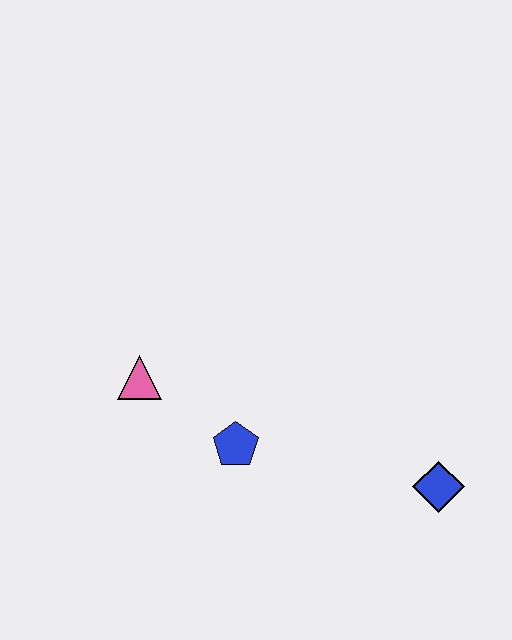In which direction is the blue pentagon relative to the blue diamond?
The blue pentagon is to the left of the blue diamond.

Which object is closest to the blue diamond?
The blue pentagon is closest to the blue diamond.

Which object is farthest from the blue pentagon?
The blue diamond is farthest from the blue pentagon.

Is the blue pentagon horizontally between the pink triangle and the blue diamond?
Yes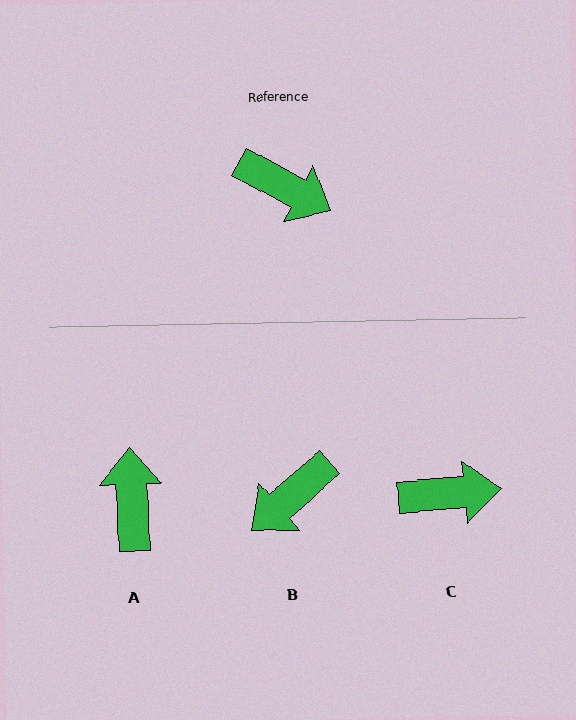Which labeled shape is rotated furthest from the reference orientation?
A, about 121 degrees away.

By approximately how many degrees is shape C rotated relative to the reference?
Approximately 33 degrees counter-clockwise.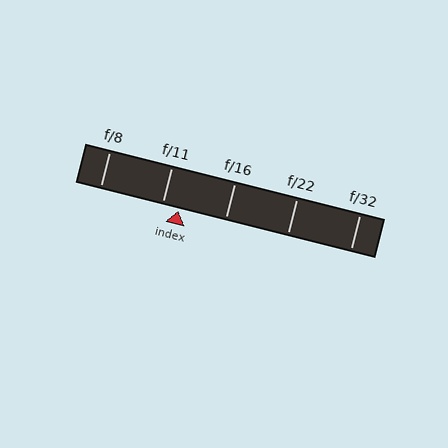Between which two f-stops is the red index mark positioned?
The index mark is between f/11 and f/16.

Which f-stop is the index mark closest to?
The index mark is closest to f/11.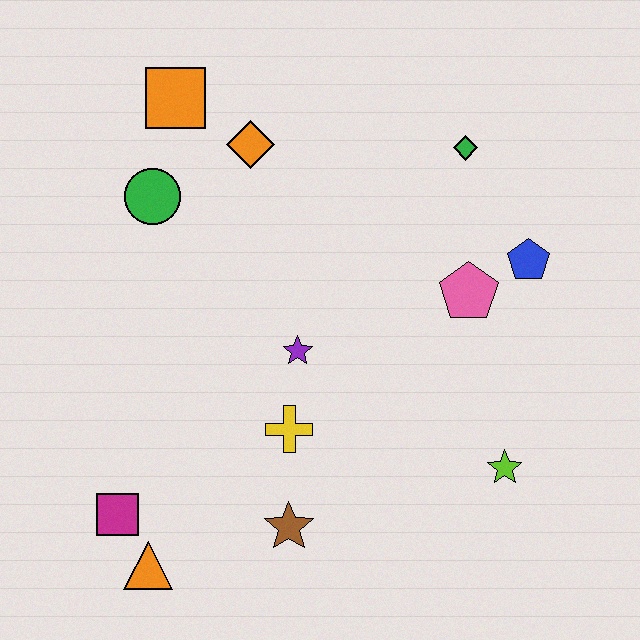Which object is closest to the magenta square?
The orange triangle is closest to the magenta square.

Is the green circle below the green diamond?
Yes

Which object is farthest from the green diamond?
The orange triangle is farthest from the green diamond.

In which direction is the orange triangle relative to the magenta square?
The orange triangle is below the magenta square.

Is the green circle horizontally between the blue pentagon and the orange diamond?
No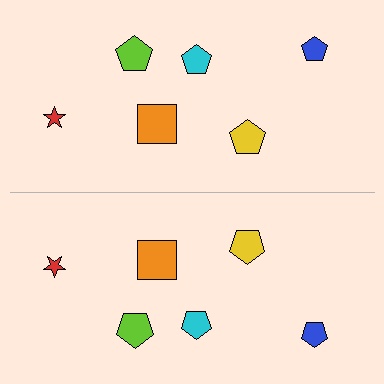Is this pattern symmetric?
Yes, this pattern has bilateral (reflection) symmetry.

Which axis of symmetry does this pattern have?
The pattern has a horizontal axis of symmetry running through the center of the image.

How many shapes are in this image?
There are 12 shapes in this image.